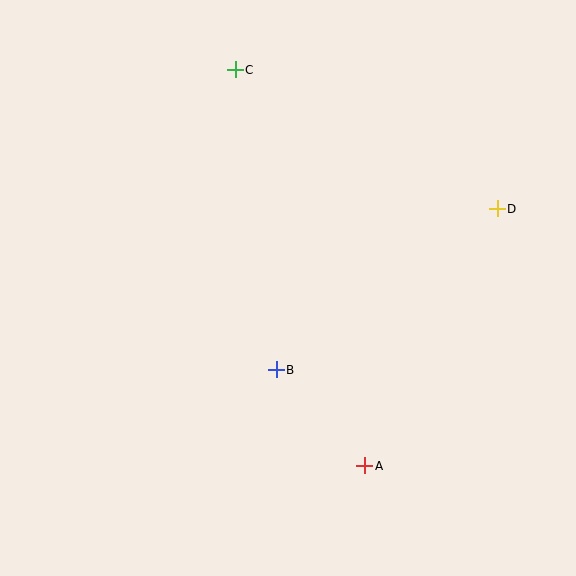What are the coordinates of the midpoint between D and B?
The midpoint between D and B is at (387, 289).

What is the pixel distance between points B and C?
The distance between B and C is 303 pixels.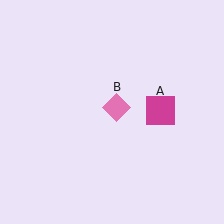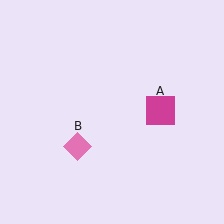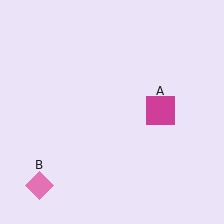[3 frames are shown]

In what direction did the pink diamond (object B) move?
The pink diamond (object B) moved down and to the left.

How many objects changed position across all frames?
1 object changed position: pink diamond (object B).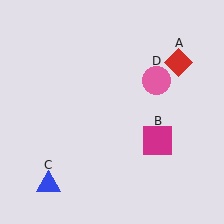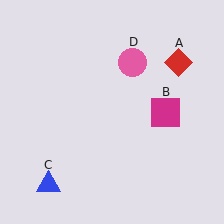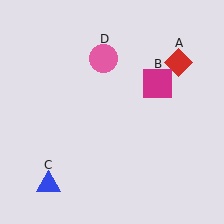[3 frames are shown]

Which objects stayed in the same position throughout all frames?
Red diamond (object A) and blue triangle (object C) remained stationary.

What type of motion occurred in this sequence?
The magenta square (object B), pink circle (object D) rotated counterclockwise around the center of the scene.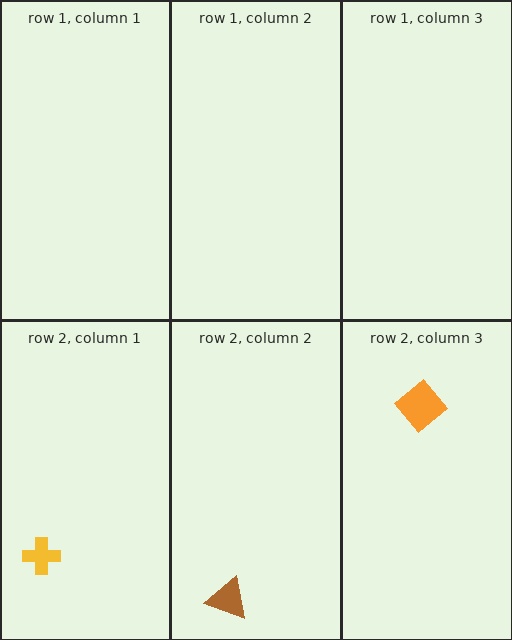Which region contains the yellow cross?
The row 2, column 1 region.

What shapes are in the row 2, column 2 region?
The brown triangle.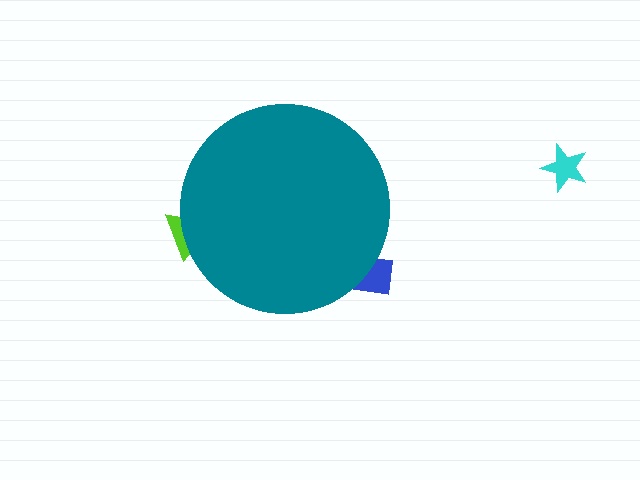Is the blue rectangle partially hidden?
Yes, the blue rectangle is partially hidden behind the teal circle.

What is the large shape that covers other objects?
A teal circle.